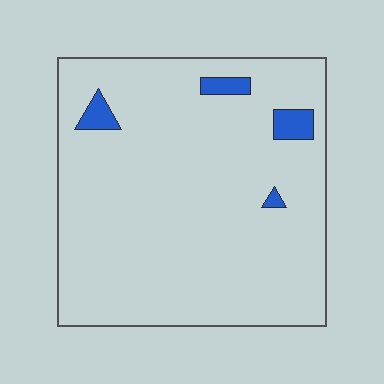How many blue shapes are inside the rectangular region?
4.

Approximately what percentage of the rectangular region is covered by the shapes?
Approximately 5%.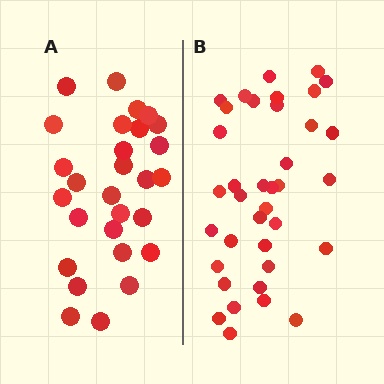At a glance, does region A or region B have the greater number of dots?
Region B (the right region) has more dots.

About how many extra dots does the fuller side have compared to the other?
Region B has roughly 8 or so more dots than region A.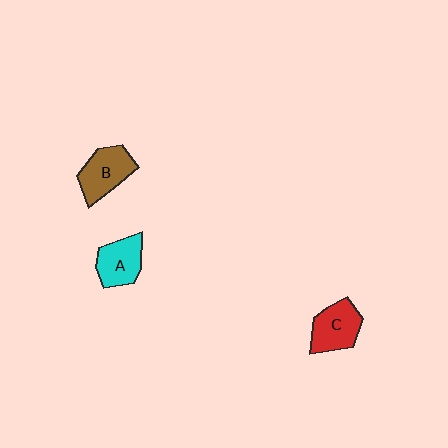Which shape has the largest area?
Shape B (brown).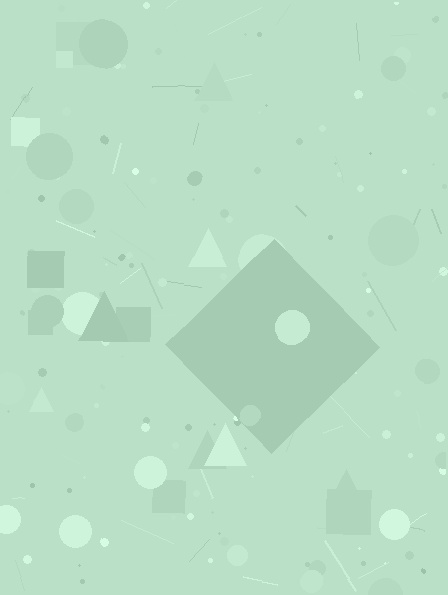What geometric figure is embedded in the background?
A diamond is embedded in the background.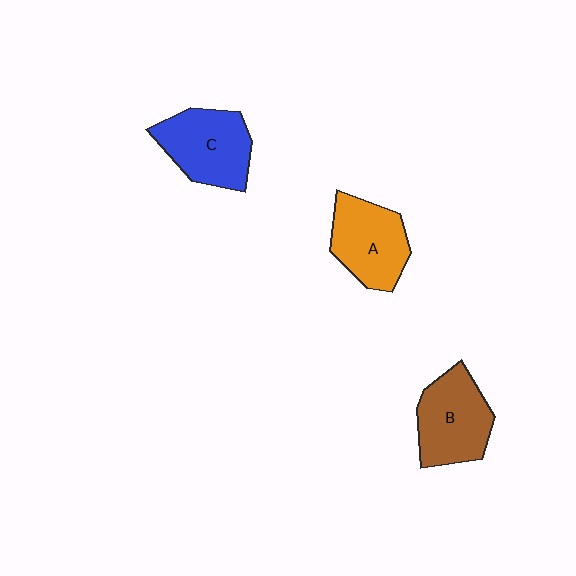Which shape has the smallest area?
Shape A (orange).